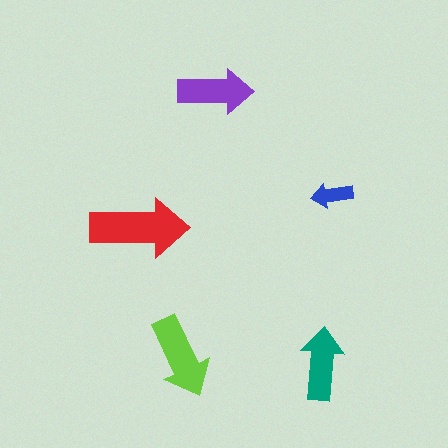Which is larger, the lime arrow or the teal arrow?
The lime one.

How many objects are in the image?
There are 5 objects in the image.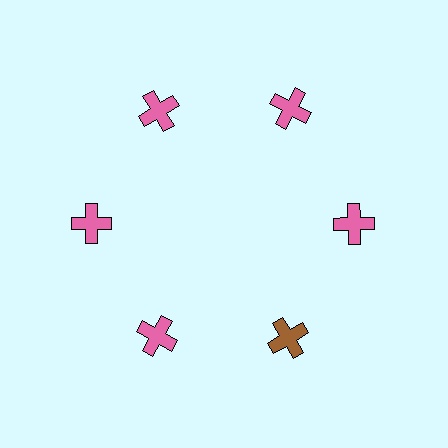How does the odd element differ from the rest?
It has a different color: brown instead of pink.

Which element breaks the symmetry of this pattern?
The brown cross at roughly the 5 o'clock position breaks the symmetry. All other shapes are pink crosses.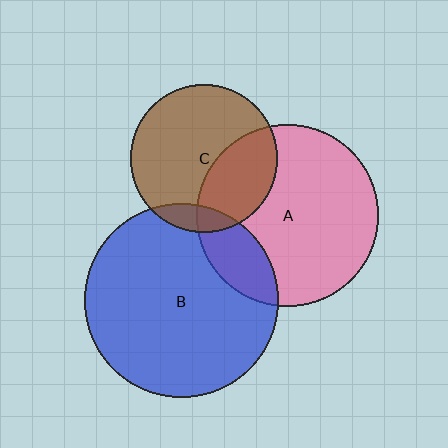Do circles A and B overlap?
Yes.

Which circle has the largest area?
Circle B (blue).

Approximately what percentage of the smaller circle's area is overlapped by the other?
Approximately 20%.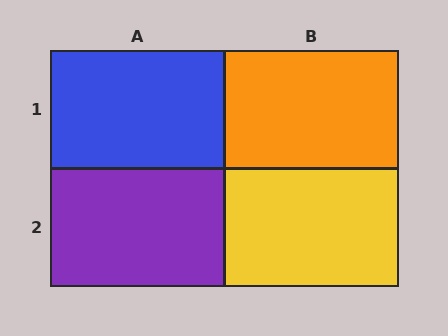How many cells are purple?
1 cell is purple.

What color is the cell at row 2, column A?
Purple.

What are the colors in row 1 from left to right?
Blue, orange.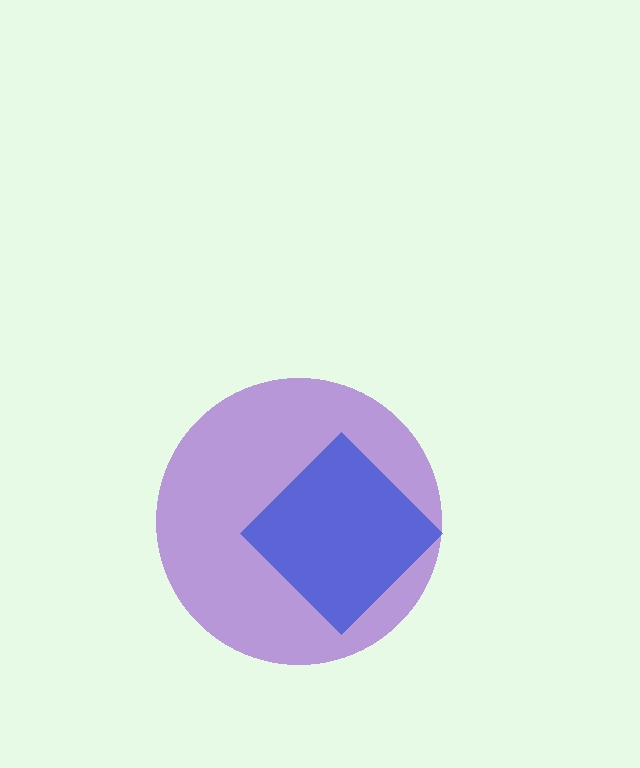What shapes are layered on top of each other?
The layered shapes are: a purple circle, a blue diamond.